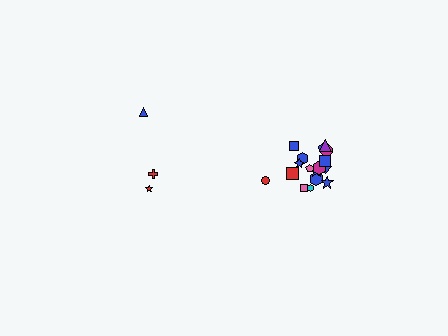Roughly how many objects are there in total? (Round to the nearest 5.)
Roughly 20 objects in total.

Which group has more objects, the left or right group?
The right group.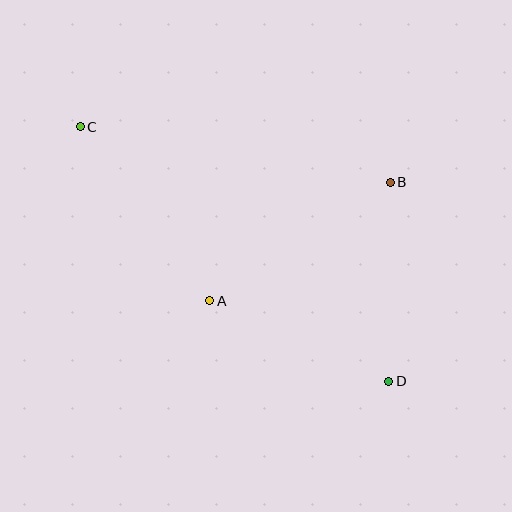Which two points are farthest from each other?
Points C and D are farthest from each other.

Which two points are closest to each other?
Points A and D are closest to each other.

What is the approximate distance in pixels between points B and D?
The distance between B and D is approximately 199 pixels.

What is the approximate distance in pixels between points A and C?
The distance between A and C is approximately 217 pixels.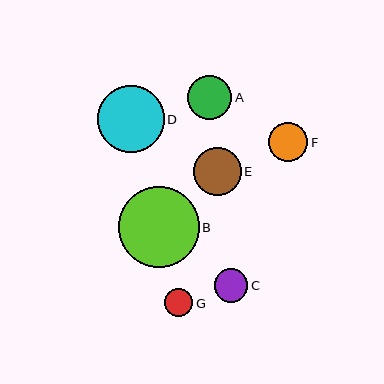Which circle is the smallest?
Circle G is the smallest with a size of approximately 28 pixels.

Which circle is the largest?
Circle B is the largest with a size of approximately 81 pixels.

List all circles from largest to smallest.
From largest to smallest: B, D, E, A, F, C, G.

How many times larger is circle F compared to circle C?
Circle F is approximately 1.2 times the size of circle C.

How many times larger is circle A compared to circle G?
Circle A is approximately 1.6 times the size of circle G.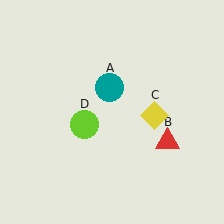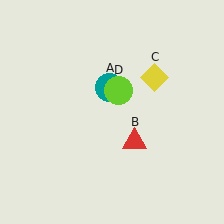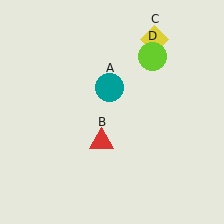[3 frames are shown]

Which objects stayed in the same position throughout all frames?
Teal circle (object A) remained stationary.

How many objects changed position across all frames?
3 objects changed position: red triangle (object B), yellow diamond (object C), lime circle (object D).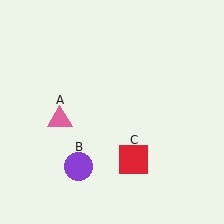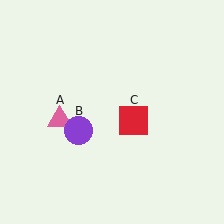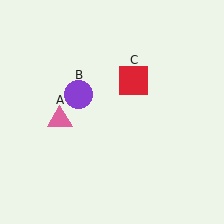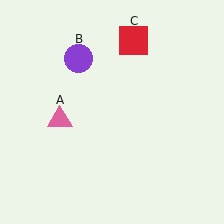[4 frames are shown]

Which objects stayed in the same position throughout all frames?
Pink triangle (object A) remained stationary.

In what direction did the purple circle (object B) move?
The purple circle (object B) moved up.